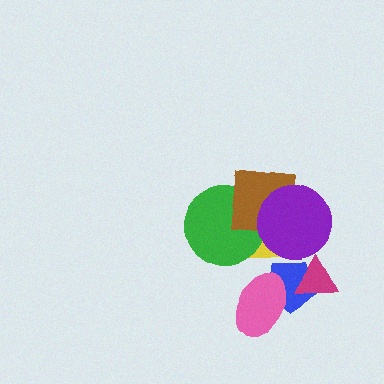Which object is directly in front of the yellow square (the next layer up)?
The green circle is directly in front of the yellow square.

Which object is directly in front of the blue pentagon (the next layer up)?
The magenta triangle is directly in front of the blue pentagon.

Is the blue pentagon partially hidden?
Yes, it is partially covered by another shape.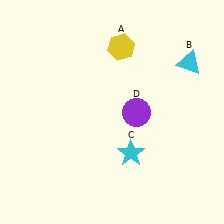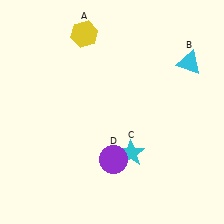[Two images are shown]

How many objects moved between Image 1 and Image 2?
2 objects moved between the two images.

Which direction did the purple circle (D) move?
The purple circle (D) moved down.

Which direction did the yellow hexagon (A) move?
The yellow hexagon (A) moved left.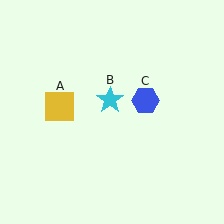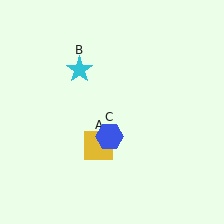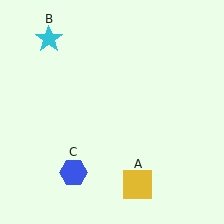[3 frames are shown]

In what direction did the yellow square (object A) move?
The yellow square (object A) moved down and to the right.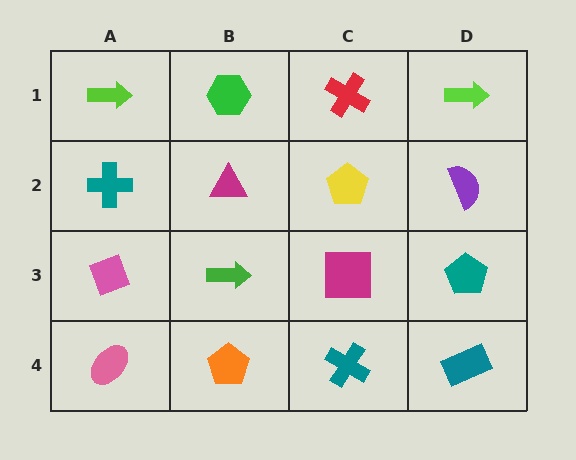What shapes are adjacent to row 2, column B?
A green hexagon (row 1, column B), a green arrow (row 3, column B), a teal cross (row 2, column A), a yellow pentagon (row 2, column C).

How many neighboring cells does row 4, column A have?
2.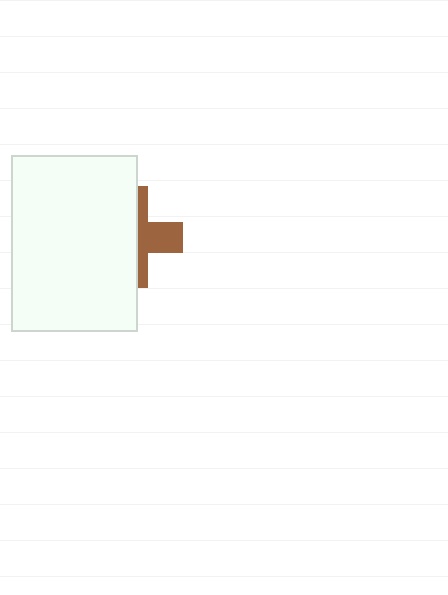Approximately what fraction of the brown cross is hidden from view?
Roughly 60% of the brown cross is hidden behind the white rectangle.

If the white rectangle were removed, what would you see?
You would see the complete brown cross.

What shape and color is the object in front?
The object in front is a white rectangle.